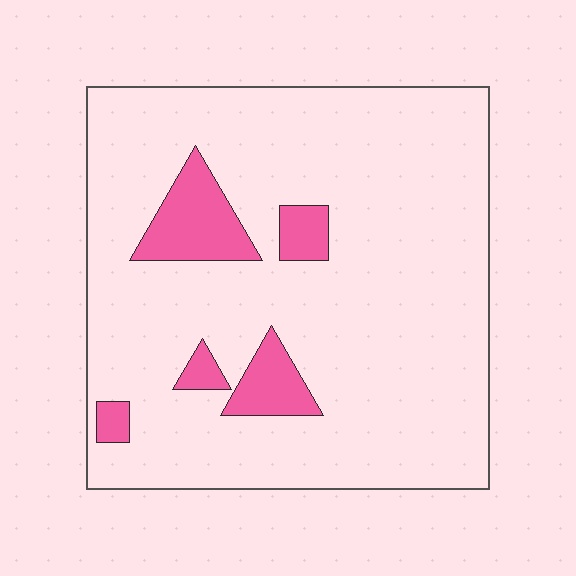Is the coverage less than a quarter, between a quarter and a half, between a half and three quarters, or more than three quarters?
Less than a quarter.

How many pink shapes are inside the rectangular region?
5.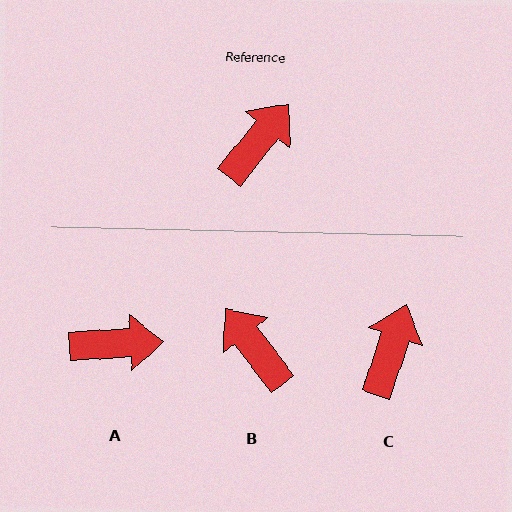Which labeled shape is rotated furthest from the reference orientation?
B, about 77 degrees away.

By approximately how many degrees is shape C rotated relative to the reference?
Approximately 21 degrees counter-clockwise.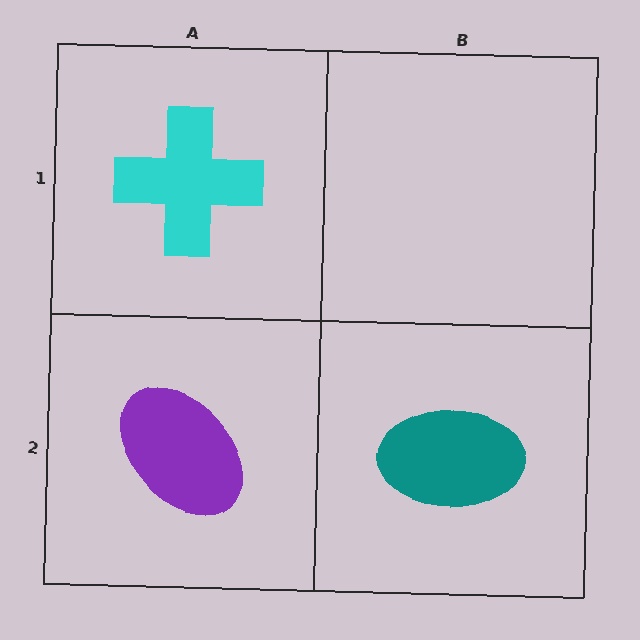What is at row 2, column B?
A teal ellipse.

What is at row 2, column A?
A purple ellipse.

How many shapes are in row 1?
1 shape.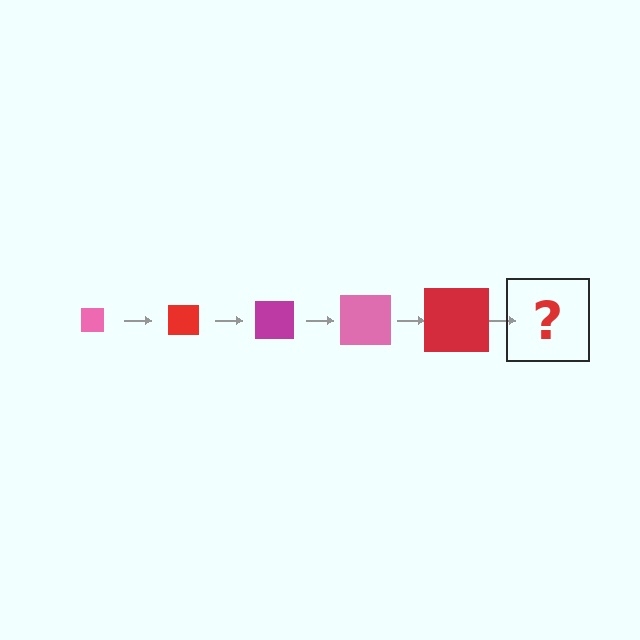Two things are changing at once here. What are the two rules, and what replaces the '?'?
The two rules are that the square grows larger each step and the color cycles through pink, red, and magenta. The '?' should be a magenta square, larger than the previous one.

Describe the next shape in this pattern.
It should be a magenta square, larger than the previous one.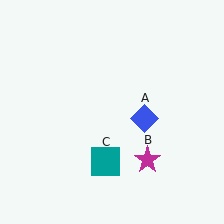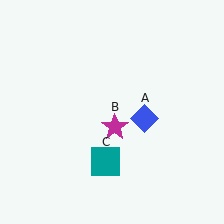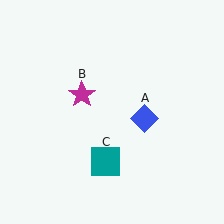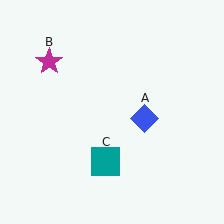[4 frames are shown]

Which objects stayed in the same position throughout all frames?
Blue diamond (object A) and teal square (object C) remained stationary.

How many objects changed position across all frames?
1 object changed position: magenta star (object B).